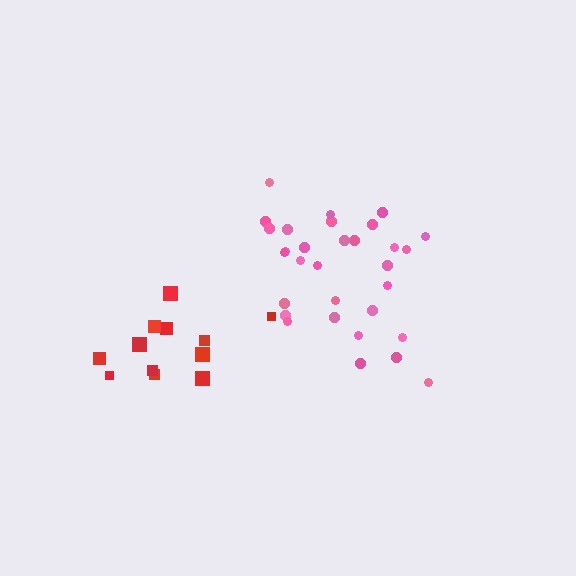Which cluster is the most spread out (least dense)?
Red.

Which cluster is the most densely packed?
Pink.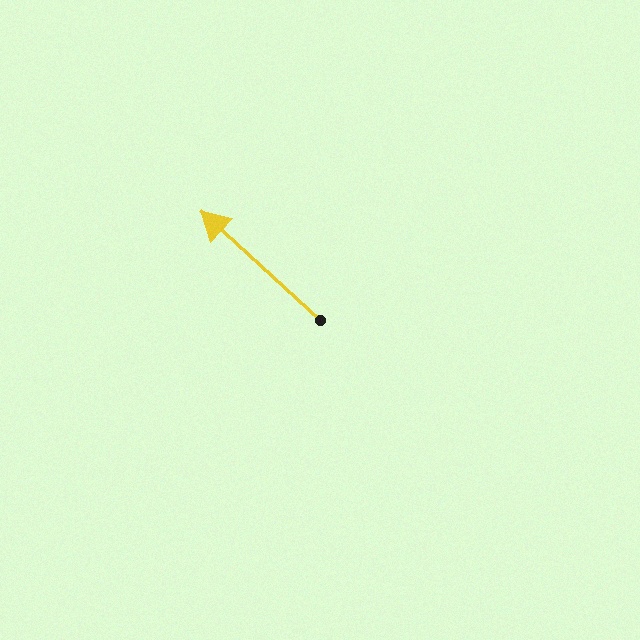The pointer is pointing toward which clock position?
Roughly 10 o'clock.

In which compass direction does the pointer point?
Northwest.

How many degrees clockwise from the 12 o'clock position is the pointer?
Approximately 312 degrees.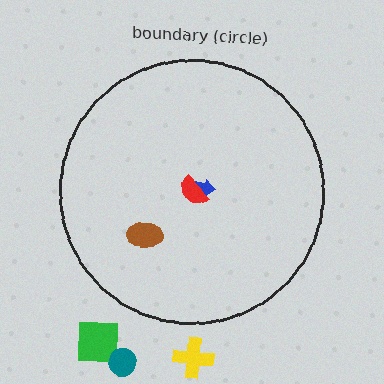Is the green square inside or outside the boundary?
Outside.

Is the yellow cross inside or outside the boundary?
Outside.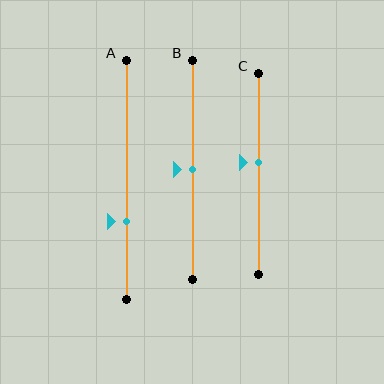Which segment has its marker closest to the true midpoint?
Segment B has its marker closest to the true midpoint.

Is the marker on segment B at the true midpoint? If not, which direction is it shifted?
Yes, the marker on segment B is at the true midpoint.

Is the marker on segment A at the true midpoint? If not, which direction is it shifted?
No, the marker on segment A is shifted downward by about 17% of the segment length.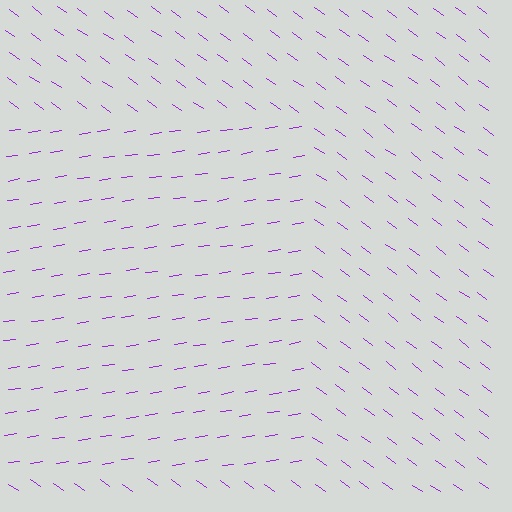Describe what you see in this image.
The image is filled with small purple line segments. A rectangle region in the image has lines oriented differently from the surrounding lines, creating a visible texture boundary.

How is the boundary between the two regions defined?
The boundary is defined purely by a change in line orientation (approximately 45 degrees difference). All lines are the same color and thickness.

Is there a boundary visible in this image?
Yes, there is a texture boundary formed by a change in line orientation.